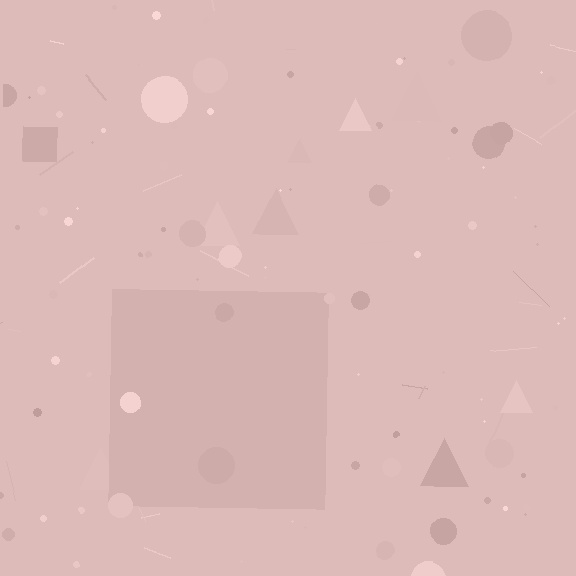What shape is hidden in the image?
A square is hidden in the image.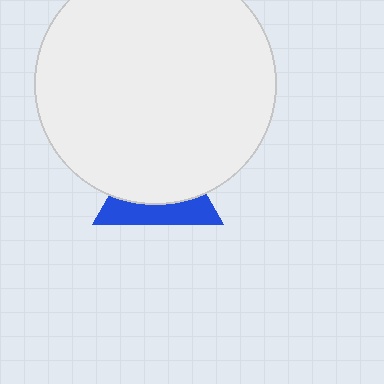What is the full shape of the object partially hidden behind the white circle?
The partially hidden object is a blue triangle.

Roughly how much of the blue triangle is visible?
A small part of it is visible (roughly 37%).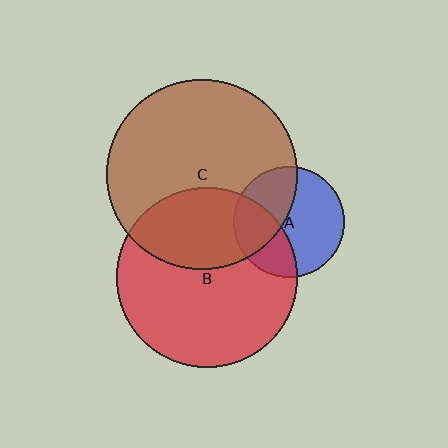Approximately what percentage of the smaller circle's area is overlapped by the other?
Approximately 40%.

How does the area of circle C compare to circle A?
Approximately 3.0 times.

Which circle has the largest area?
Circle C (brown).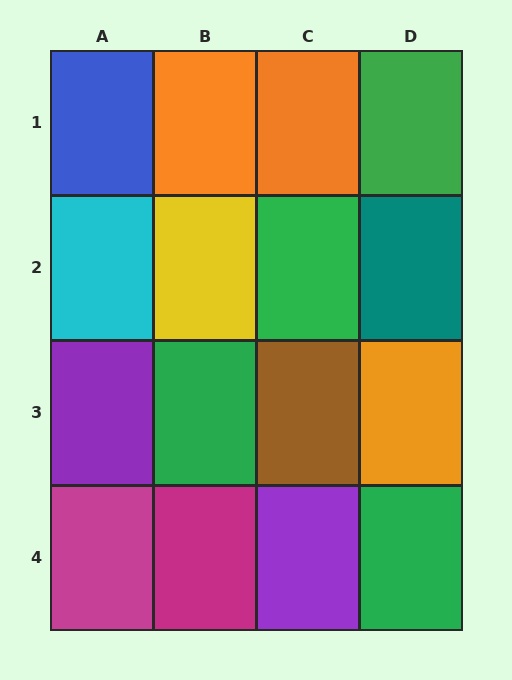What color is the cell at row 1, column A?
Blue.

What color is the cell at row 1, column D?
Green.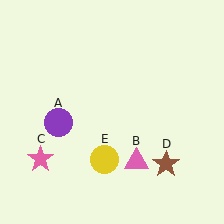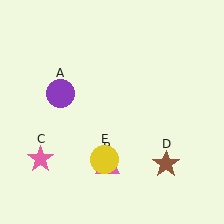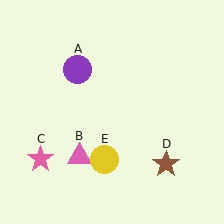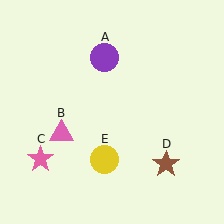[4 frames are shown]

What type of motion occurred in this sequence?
The purple circle (object A), pink triangle (object B) rotated clockwise around the center of the scene.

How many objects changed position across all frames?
2 objects changed position: purple circle (object A), pink triangle (object B).